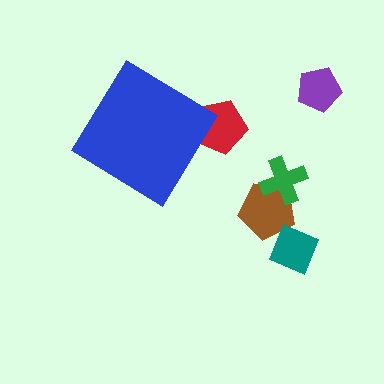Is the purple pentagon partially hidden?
No, the purple pentagon is fully visible.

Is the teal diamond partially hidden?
No, the teal diamond is fully visible.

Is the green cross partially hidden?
No, the green cross is fully visible.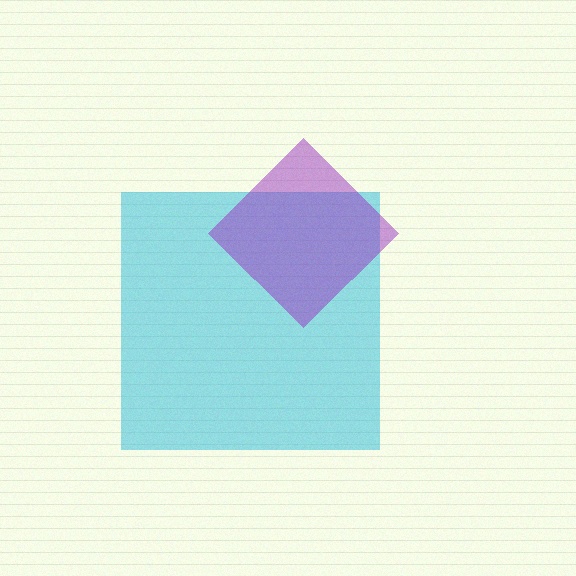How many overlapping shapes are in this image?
There are 2 overlapping shapes in the image.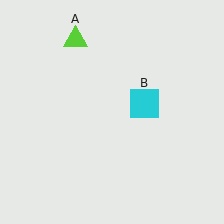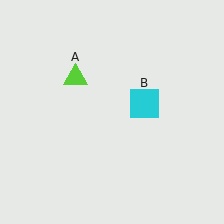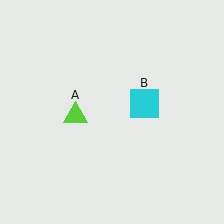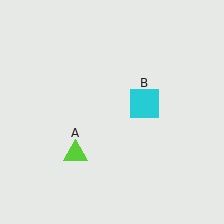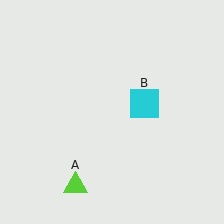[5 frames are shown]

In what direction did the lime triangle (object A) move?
The lime triangle (object A) moved down.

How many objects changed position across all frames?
1 object changed position: lime triangle (object A).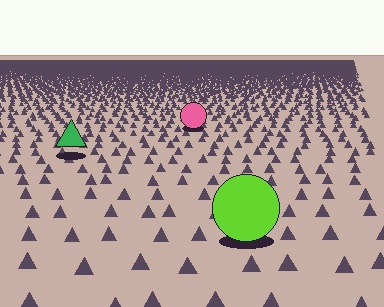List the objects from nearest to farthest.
From nearest to farthest: the lime circle, the green triangle, the pink circle.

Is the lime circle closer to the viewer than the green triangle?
Yes. The lime circle is closer — you can tell from the texture gradient: the ground texture is coarser near it.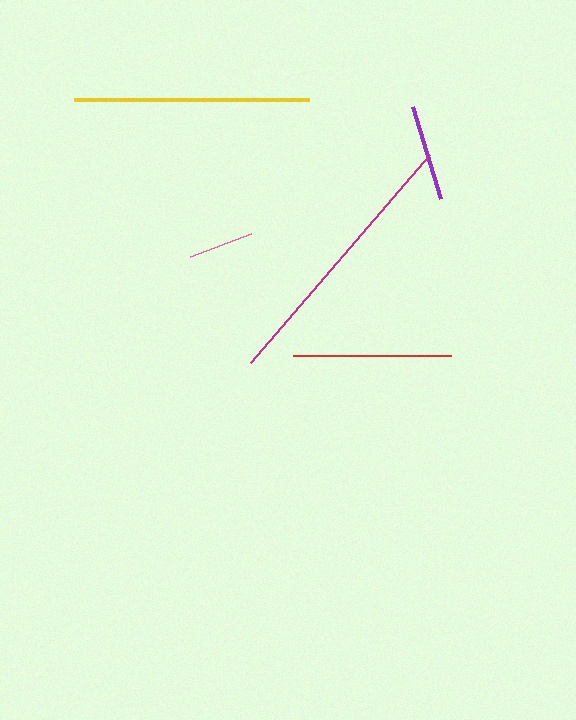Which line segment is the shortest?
The pink line is the shortest at approximately 66 pixels.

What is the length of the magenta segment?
The magenta segment is approximately 275 pixels long.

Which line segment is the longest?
The magenta line is the longest at approximately 275 pixels.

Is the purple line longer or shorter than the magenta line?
The magenta line is longer than the purple line.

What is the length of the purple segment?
The purple segment is approximately 97 pixels long.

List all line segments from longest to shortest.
From longest to shortest: magenta, yellow, red, purple, pink.